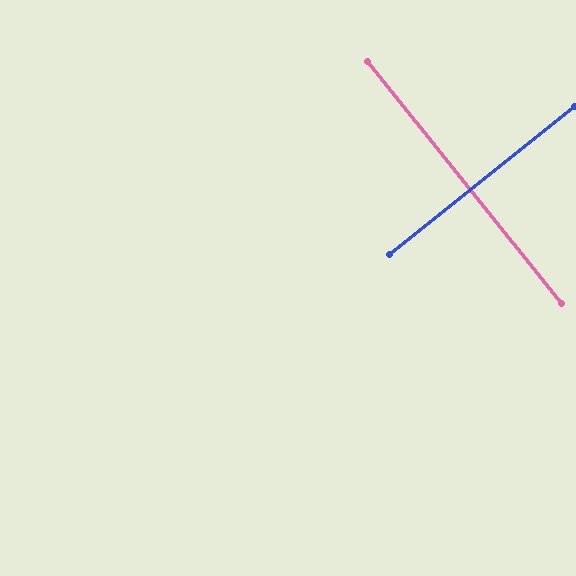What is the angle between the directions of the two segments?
Approximately 90 degrees.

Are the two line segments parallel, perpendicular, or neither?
Perpendicular — they meet at approximately 90°.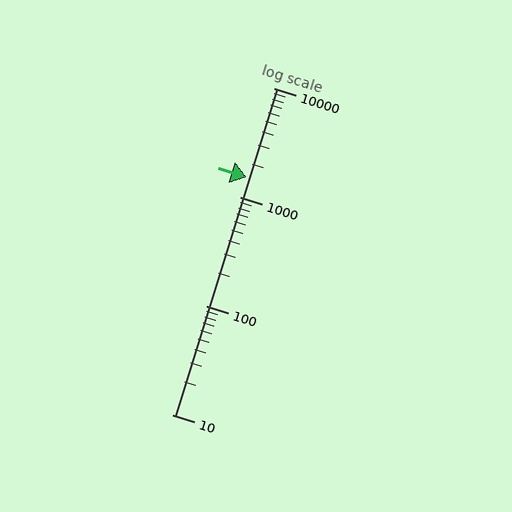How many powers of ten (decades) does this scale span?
The scale spans 3 decades, from 10 to 10000.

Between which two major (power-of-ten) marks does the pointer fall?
The pointer is between 1000 and 10000.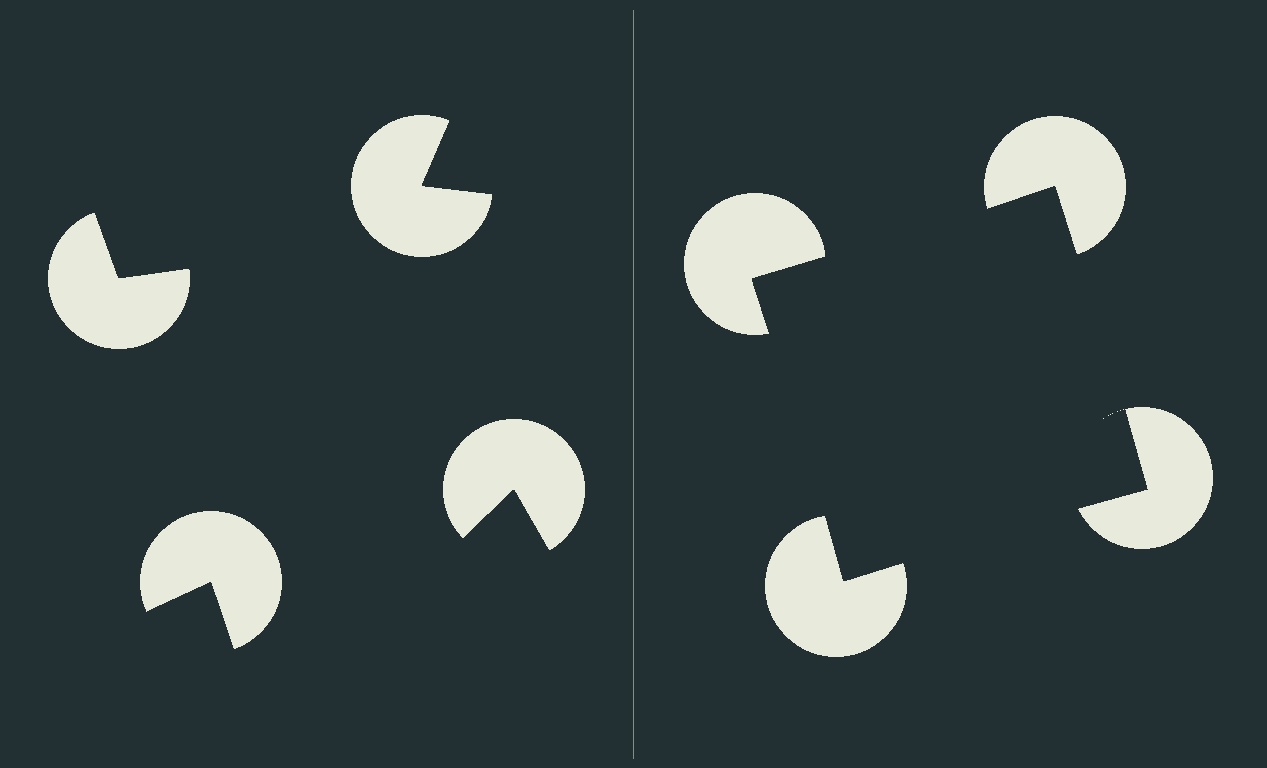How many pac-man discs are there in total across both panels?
8 — 4 on each side.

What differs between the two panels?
The pac-man discs are positioned identically on both sides; only the wedge orientations differ. On the right they align to a square; on the left they are misaligned.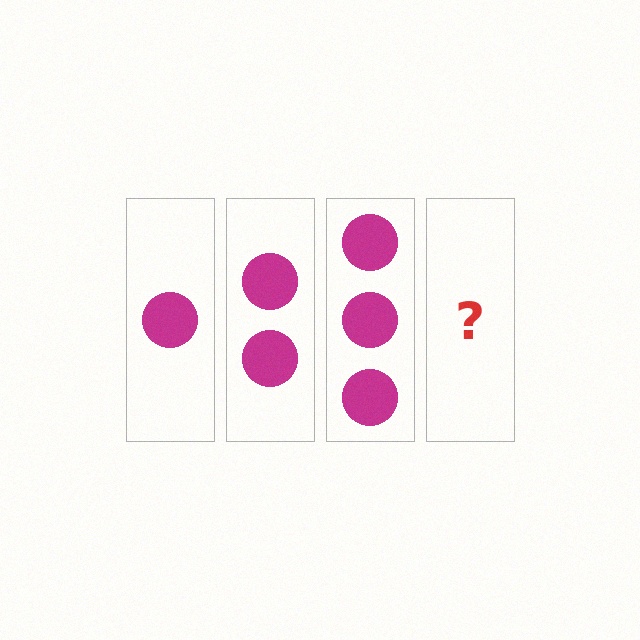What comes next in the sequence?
The next element should be 4 circles.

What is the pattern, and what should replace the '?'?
The pattern is that each step adds one more circle. The '?' should be 4 circles.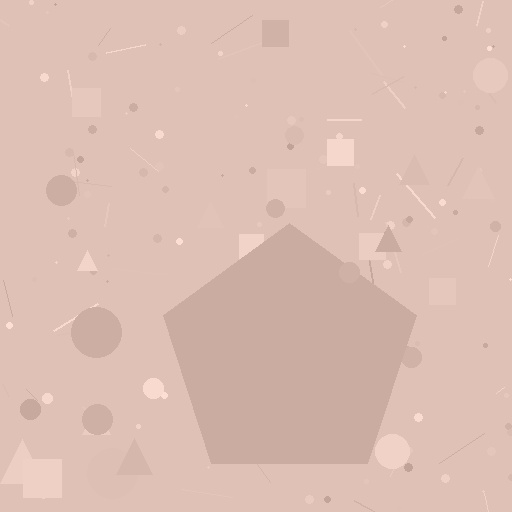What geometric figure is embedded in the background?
A pentagon is embedded in the background.